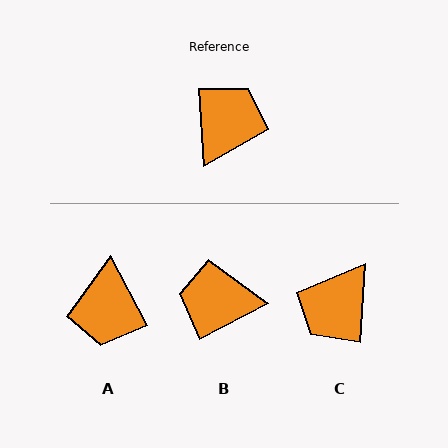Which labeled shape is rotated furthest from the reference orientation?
C, about 172 degrees away.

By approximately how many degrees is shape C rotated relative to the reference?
Approximately 172 degrees counter-clockwise.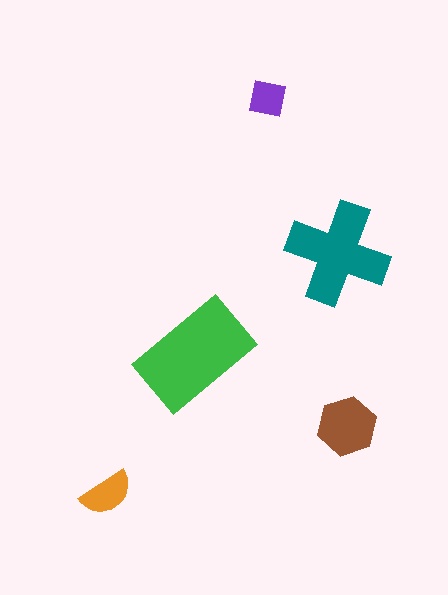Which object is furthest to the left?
The orange semicircle is leftmost.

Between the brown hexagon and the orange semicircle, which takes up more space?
The brown hexagon.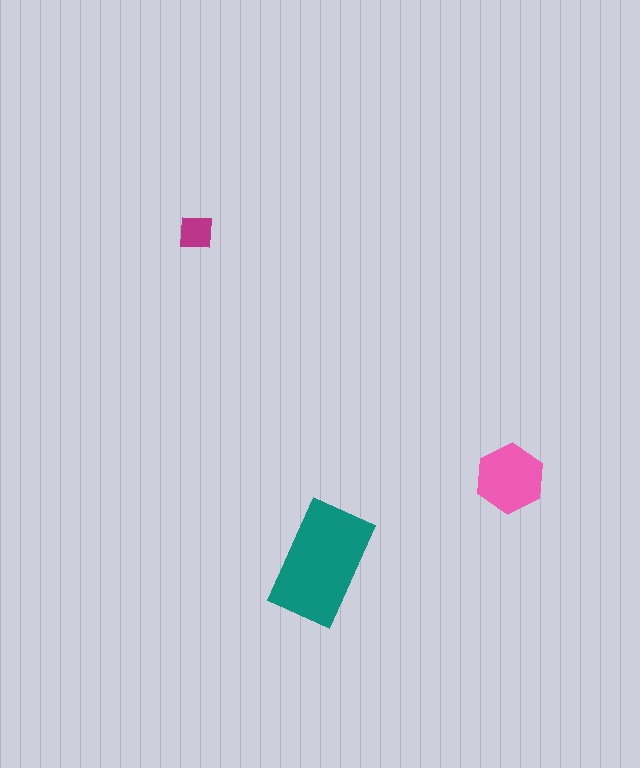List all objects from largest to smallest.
The teal rectangle, the pink hexagon, the magenta square.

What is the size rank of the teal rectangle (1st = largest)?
1st.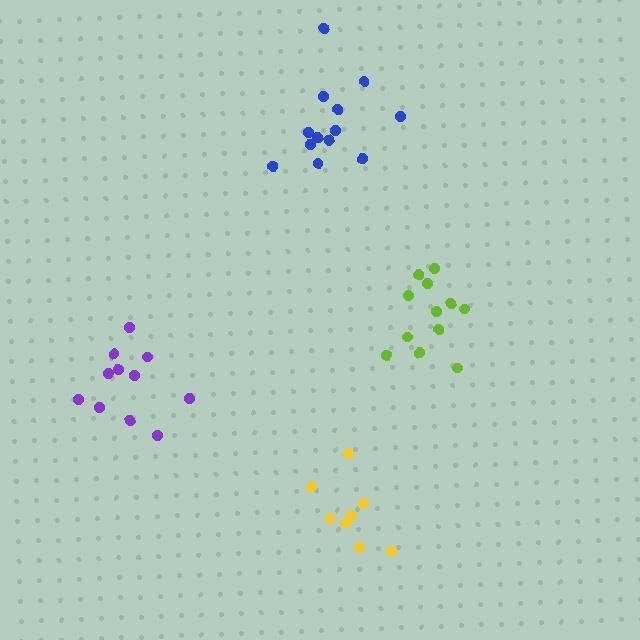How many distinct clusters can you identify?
There are 4 distinct clusters.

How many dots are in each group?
Group 1: 12 dots, Group 2: 13 dots, Group 3: 11 dots, Group 4: 8 dots (44 total).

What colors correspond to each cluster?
The clusters are colored: lime, blue, purple, yellow.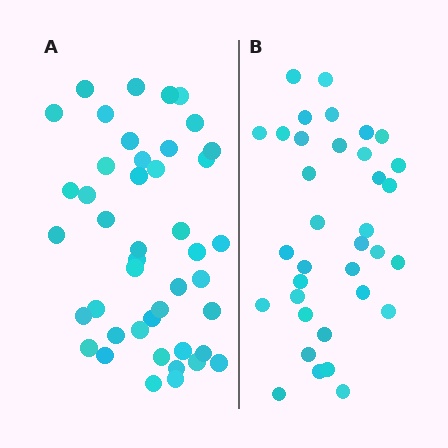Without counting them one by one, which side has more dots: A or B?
Region A (the left region) has more dots.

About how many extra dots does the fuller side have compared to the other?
Region A has roughly 8 or so more dots than region B.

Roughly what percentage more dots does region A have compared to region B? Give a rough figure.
About 25% more.